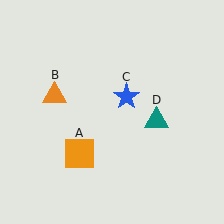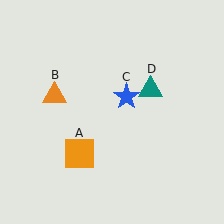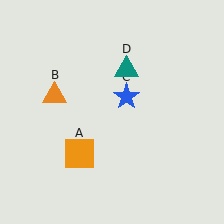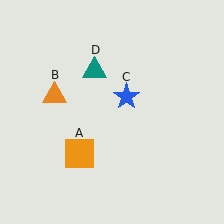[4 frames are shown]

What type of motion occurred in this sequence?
The teal triangle (object D) rotated counterclockwise around the center of the scene.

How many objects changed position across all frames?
1 object changed position: teal triangle (object D).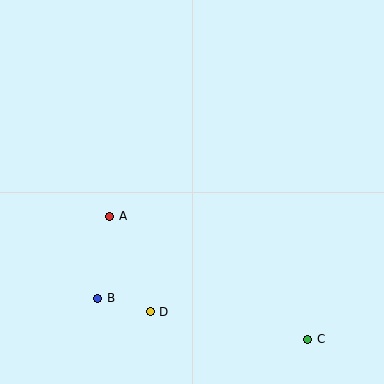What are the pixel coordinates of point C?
Point C is at (308, 339).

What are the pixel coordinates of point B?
Point B is at (98, 298).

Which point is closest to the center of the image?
Point A at (110, 216) is closest to the center.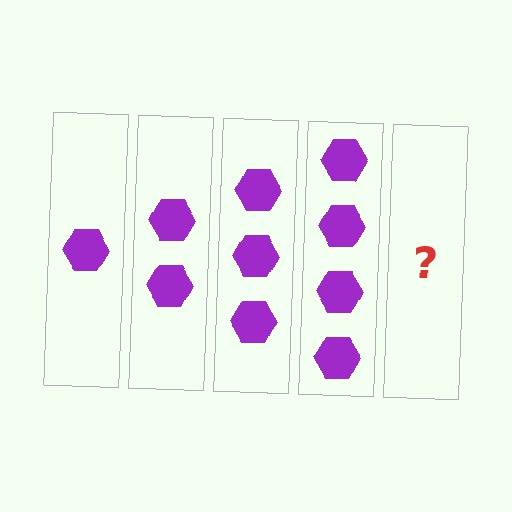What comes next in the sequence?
The next element should be 5 hexagons.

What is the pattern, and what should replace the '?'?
The pattern is that each step adds one more hexagon. The '?' should be 5 hexagons.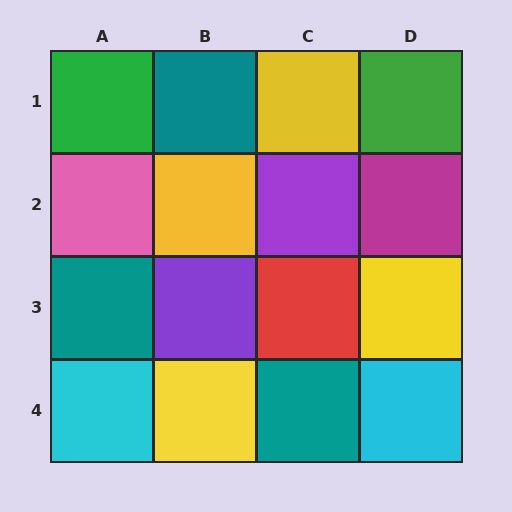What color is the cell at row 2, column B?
Yellow.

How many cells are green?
2 cells are green.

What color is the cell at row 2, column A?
Pink.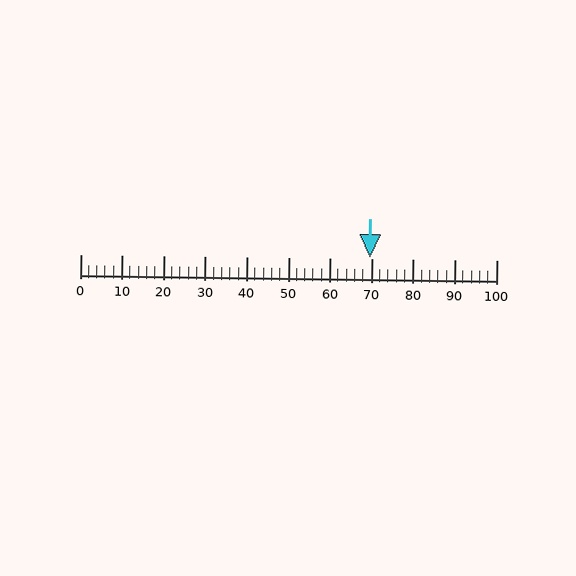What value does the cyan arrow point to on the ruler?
The cyan arrow points to approximately 70.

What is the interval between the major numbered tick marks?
The major tick marks are spaced 10 units apart.